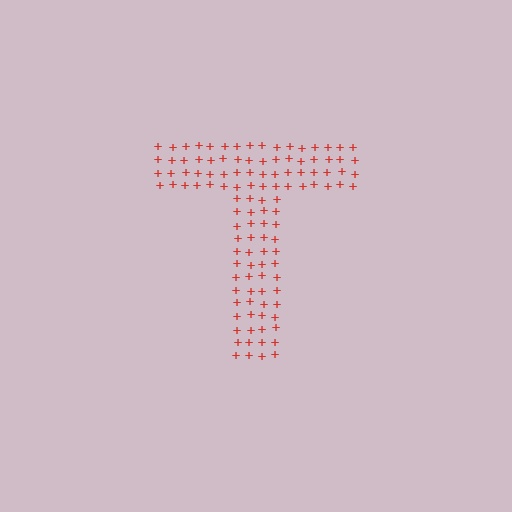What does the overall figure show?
The overall figure shows the letter T.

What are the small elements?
The small elements are plus signs.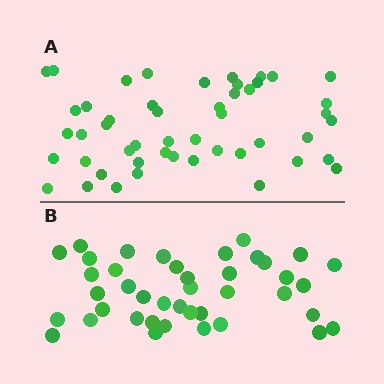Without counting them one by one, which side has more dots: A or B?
Region A (the top region) has more dots.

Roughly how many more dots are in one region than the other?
Region A has roughly 8 or so more dots than region B.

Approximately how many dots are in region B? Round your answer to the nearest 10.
About 40 dots. (The exact count is 41, which rounds to 40.)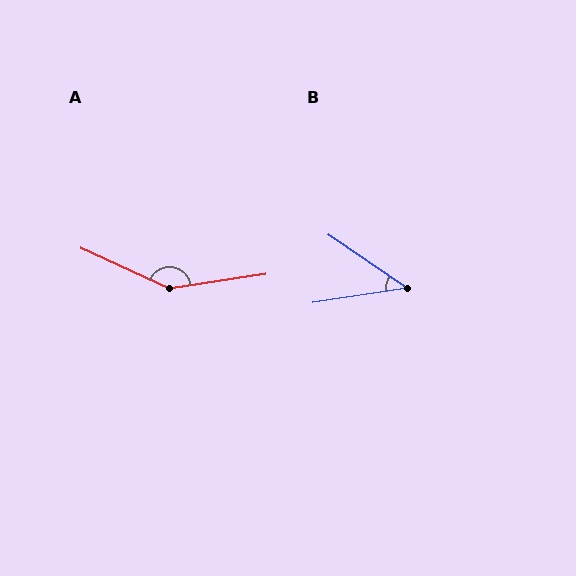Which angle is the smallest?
B, at approximately 43 degrees.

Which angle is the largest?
A, at approximately 147 degrees.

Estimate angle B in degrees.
Approximately 43 degrees.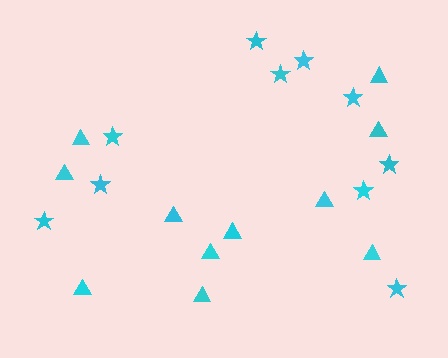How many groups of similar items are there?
There are 2 groups: one group of triangles (11) and one group of stars (10).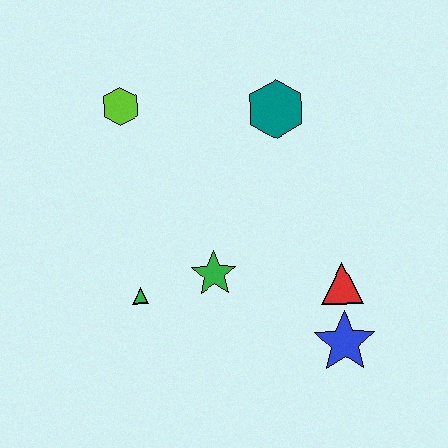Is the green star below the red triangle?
No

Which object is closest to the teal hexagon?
The lime hexagon is closest to the teal hexagon.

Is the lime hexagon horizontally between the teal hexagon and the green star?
No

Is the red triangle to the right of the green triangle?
Yes